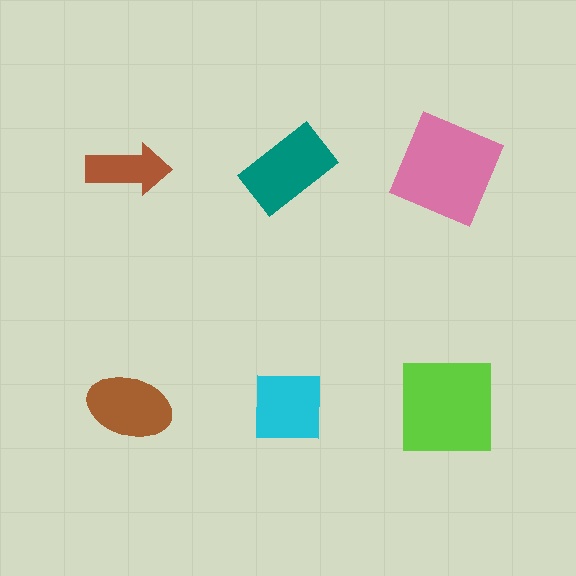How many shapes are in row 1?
3 shapes.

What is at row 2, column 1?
A brown ellipse.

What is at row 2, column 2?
A cyan square.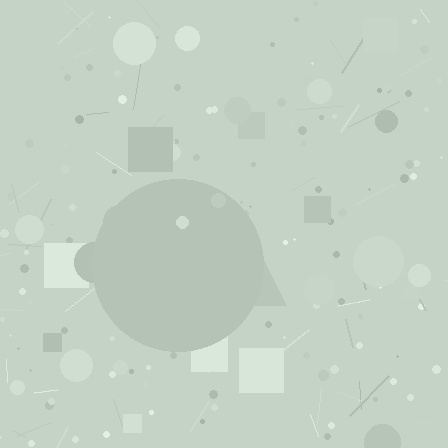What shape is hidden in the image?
A circle is hidden in the image.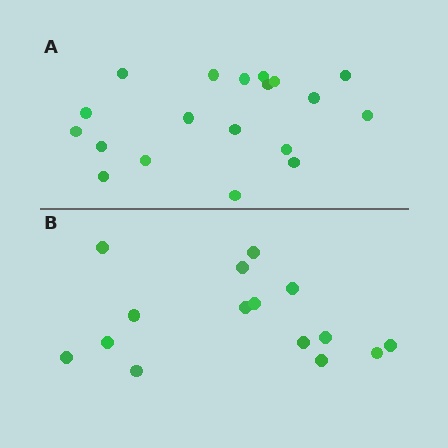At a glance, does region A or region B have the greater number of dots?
Region A (the top region) has more dots.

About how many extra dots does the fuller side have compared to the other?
Region A has about 4 more dots than region B.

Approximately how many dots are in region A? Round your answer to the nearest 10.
About 20 dots. (The exact count is 19, which rounds to 20.)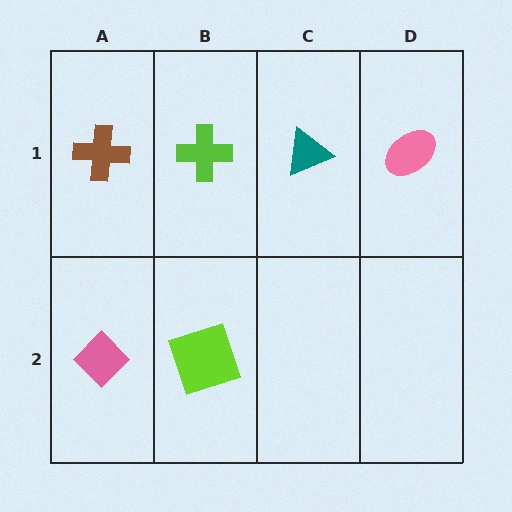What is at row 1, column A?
A brown cross.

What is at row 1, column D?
A pink ellipse.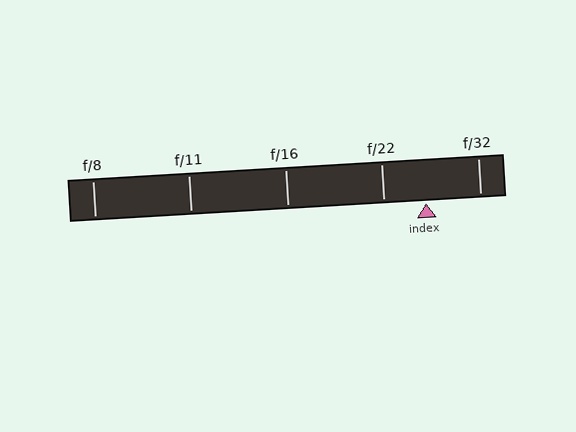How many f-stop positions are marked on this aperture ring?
There are 5 f-stop positions marked.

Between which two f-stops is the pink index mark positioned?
The index mark is between f/22 and f/32.